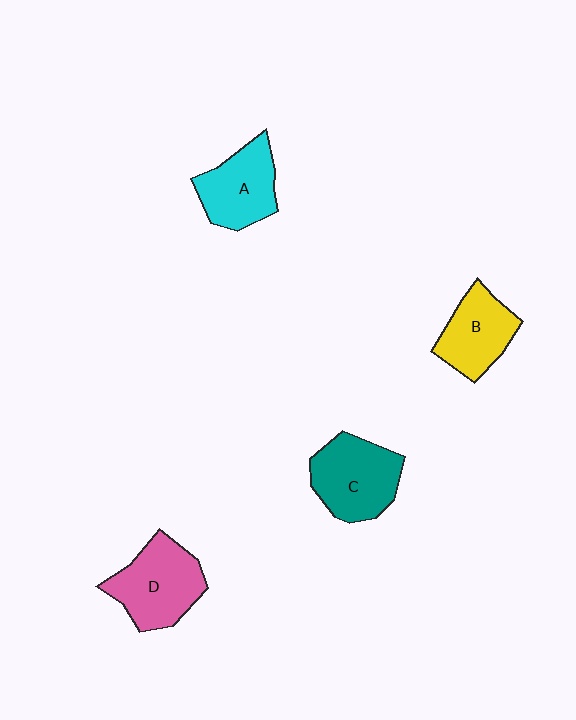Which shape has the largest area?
Shape D (pink).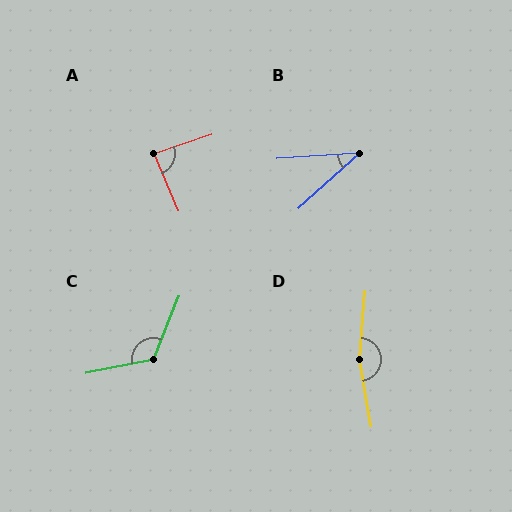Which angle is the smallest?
B, at approximately 39 degrees.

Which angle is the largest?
D, at approximately 165 degrees.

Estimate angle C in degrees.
Approximately 123 degrees.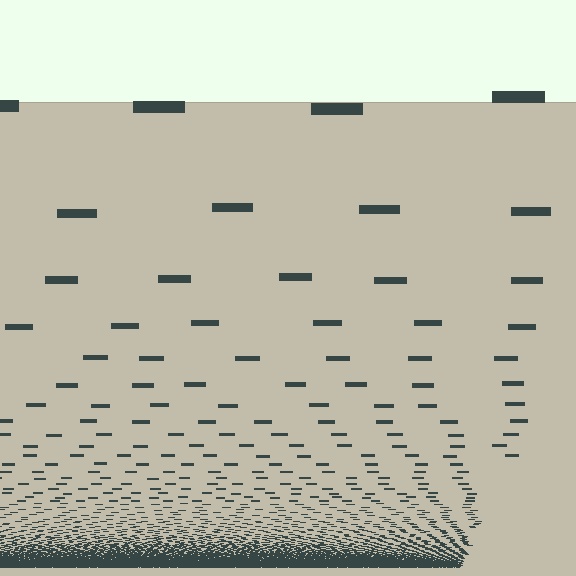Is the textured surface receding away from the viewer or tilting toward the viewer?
The surface appears to tilt toward the viewer. Texture elements get larger and sparser toward the top.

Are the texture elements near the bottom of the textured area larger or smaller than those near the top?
Smaller. The gradient is inverted — elements near the bottom are smaller and denser.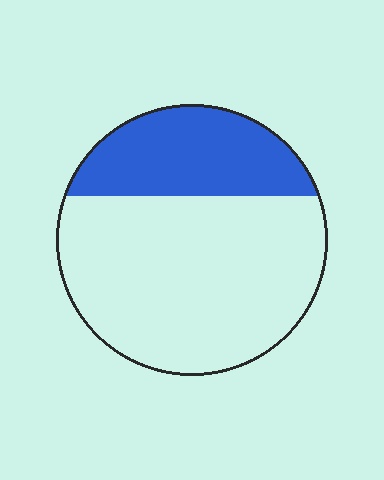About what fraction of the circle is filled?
About one third (1/3).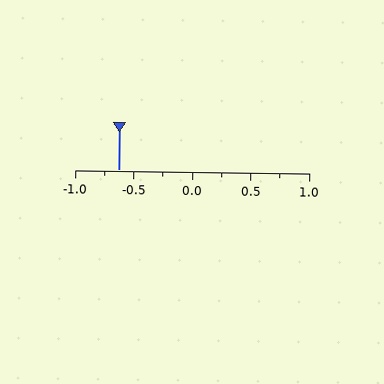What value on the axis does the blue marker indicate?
The marker indicates approximately -0.62.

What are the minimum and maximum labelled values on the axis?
The axis runs from -1.0 to 1.0.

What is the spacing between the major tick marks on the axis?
The major ticks are spaced 0.5 apart.